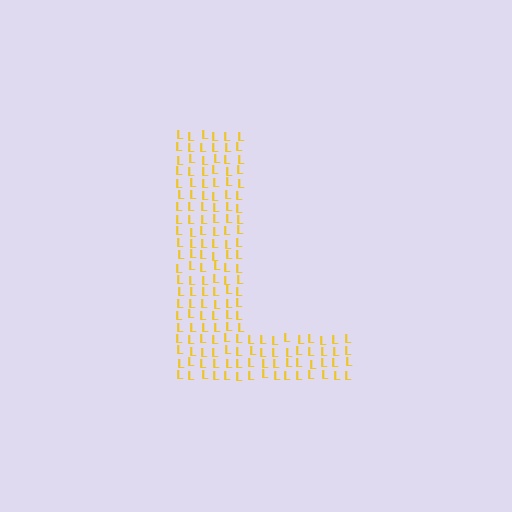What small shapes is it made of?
It is made of small letter L's.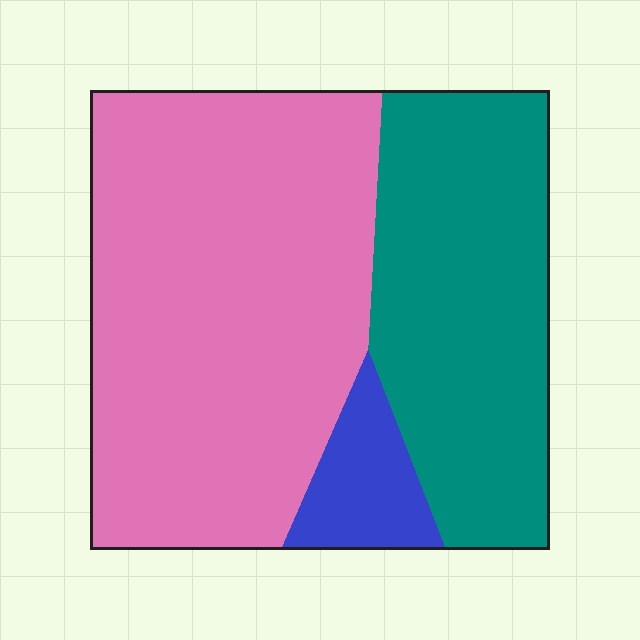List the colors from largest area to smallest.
From largest to smallest: pink, teal, blue.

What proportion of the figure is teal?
Teal covers 35% of the figure.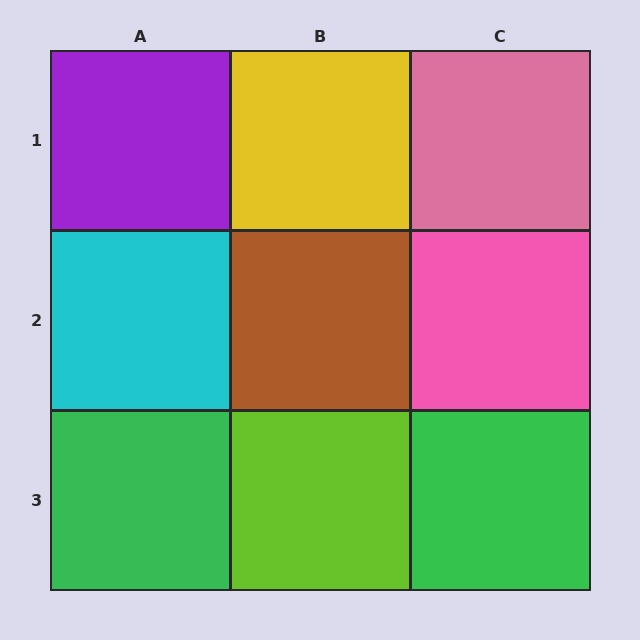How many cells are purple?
1 cell is purple.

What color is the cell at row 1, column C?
Pink.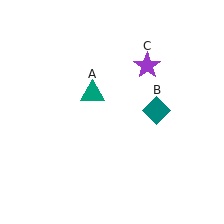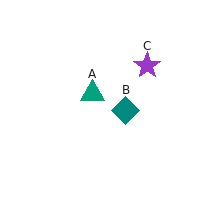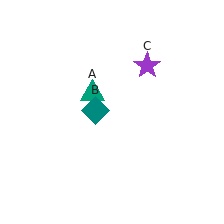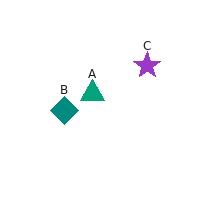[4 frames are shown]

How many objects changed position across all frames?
1 object changed position: teal diamond (object B).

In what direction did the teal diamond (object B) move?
The teal diamond (object B) moved left.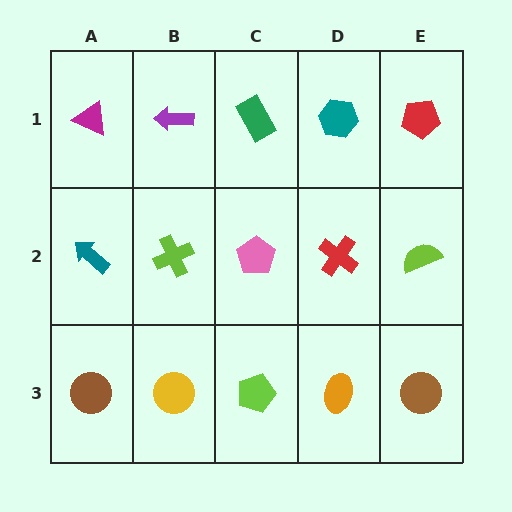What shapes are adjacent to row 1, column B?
A lime cross (row 2, column B), a magenta triangle (row 1, column A), a green rectangle (row 1, column C).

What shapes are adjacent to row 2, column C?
A green rectangle (row 1, column C), a lime pentagon (row 3, column C), a lime cross (row 2, column B), a red cross (row 2, column D).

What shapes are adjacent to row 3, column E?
A lime semicircle (row 2, column E), an orange ellipse (row 3, column D).